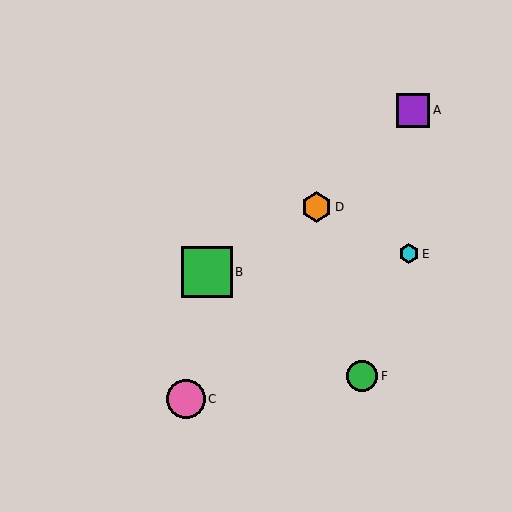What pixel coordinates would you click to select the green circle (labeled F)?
Click at (362, 376) to select the green circle F.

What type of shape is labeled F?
Shape F is a green circle.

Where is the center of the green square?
The center of the green square is at (207, 272).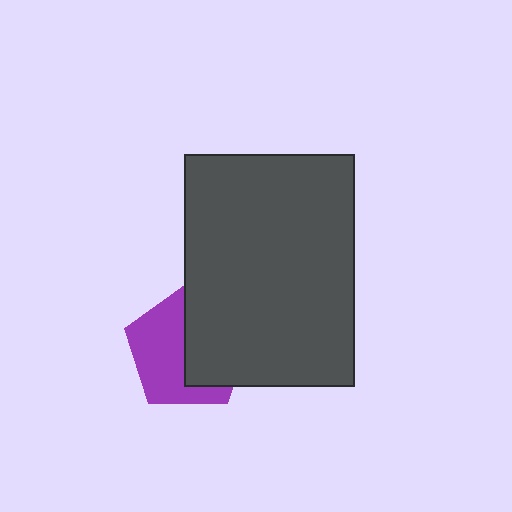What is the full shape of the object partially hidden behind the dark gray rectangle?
The partially hidden object is a purple pentagon.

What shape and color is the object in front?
The object in front is a dark gray rectangle.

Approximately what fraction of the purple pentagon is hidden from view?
Roughly 48% of the purple pentagon is hidden behind the dark gray rectangle.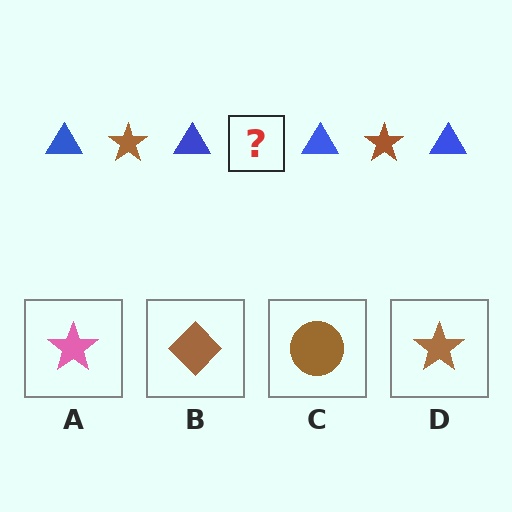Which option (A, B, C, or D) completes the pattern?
D.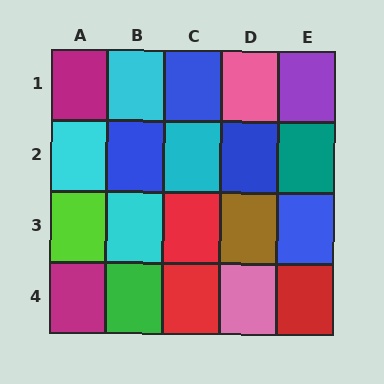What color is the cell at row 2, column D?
Blue.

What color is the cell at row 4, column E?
Red.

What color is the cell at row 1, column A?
Magenta.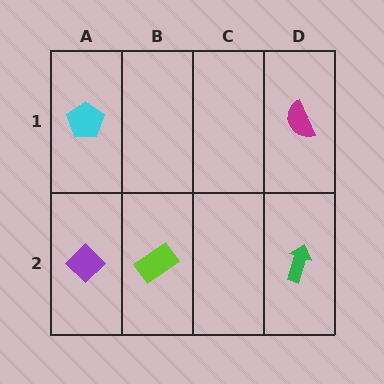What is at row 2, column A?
A purple diamond.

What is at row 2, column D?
A green arrow.